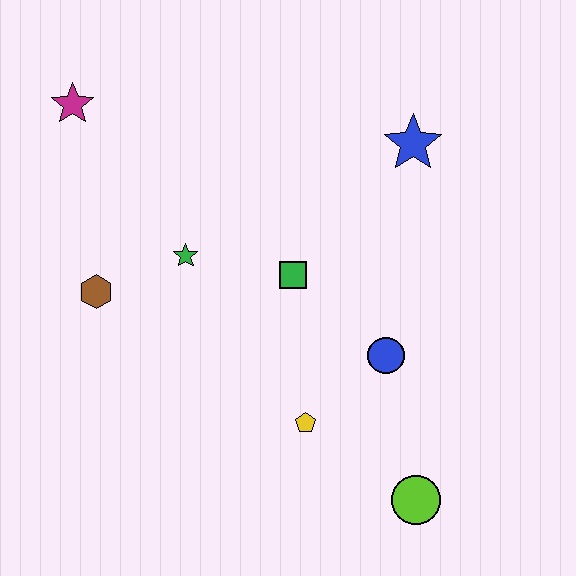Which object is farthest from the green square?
The magenta star is farthest from the green square.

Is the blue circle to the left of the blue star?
Yes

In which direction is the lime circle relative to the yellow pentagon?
The lime circle is to the right of the yellow pentagon.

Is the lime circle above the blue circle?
No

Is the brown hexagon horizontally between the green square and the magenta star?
Yes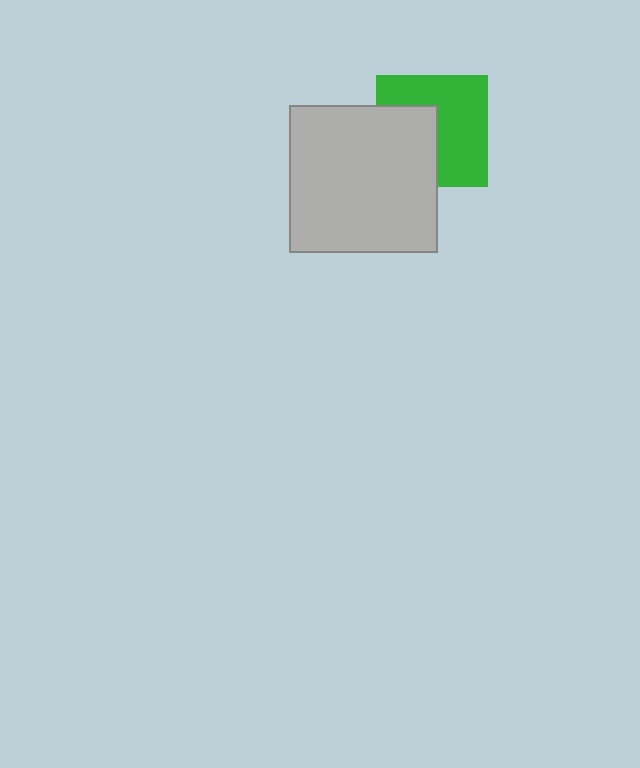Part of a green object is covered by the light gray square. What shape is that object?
It is a square.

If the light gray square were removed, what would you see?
You would see the complete green square.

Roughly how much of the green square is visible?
About half of it is visible (roughly 59%).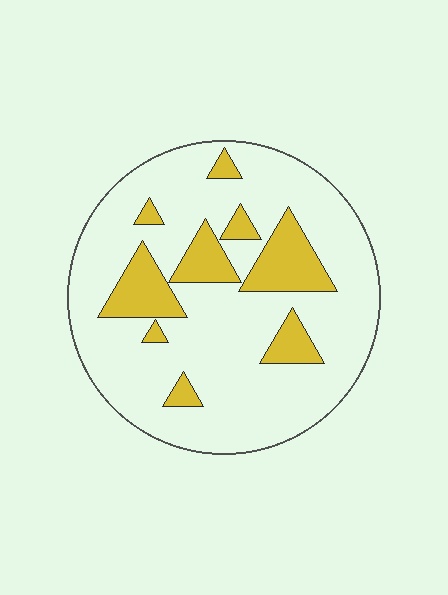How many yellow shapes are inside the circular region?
9.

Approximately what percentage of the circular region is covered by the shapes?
Approximately 20%.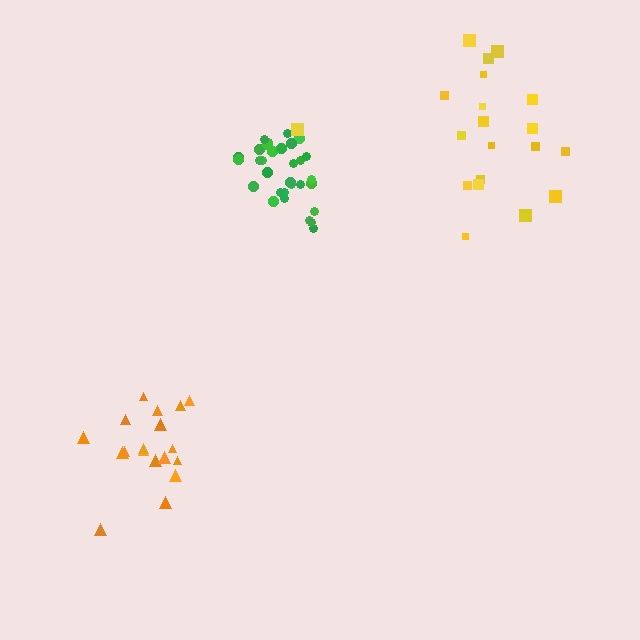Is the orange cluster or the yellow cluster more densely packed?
Orange.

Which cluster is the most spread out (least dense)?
Yellow.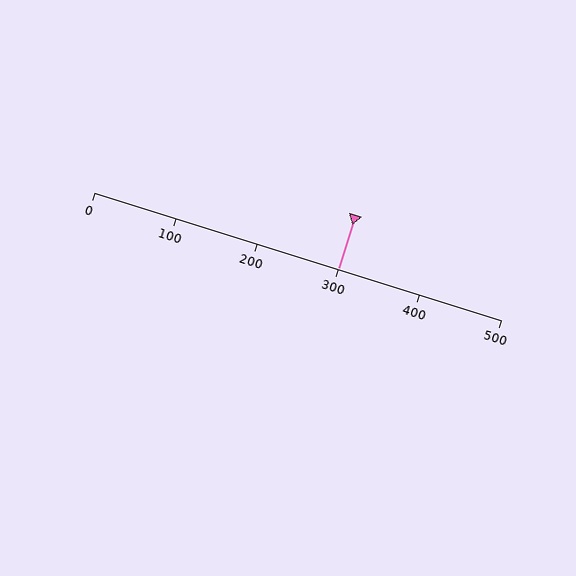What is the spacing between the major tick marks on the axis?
The major ticks are spaced 100 apart.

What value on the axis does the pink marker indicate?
The marker indicates approximately 300.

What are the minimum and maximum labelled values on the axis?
The axis runs from 0 to 500.